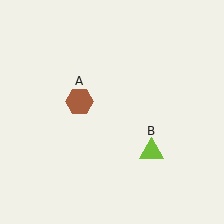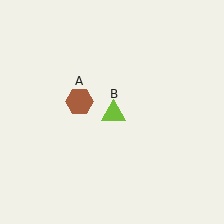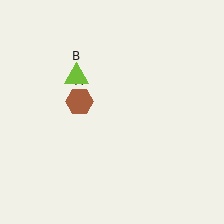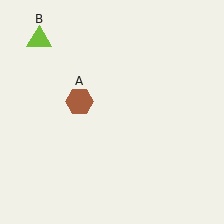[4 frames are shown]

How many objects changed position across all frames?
1 object changed position: lime triangle (object B).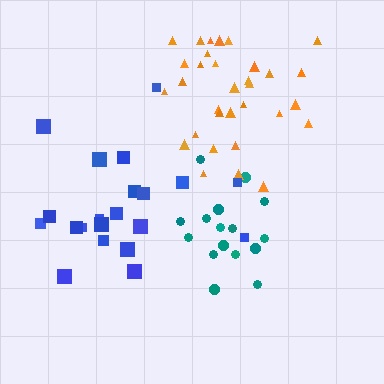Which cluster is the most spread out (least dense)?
Blue.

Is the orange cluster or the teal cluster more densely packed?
Orange.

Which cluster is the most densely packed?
Orange.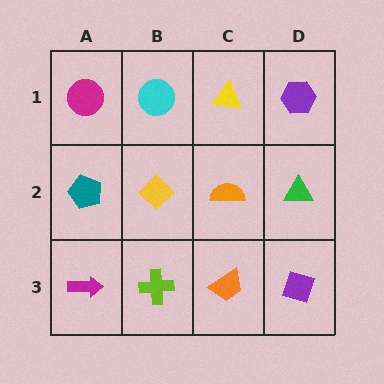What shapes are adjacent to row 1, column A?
A teal pentagon (row 2, column A), a cyan circle (row 1, column B).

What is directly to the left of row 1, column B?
A magenta circle.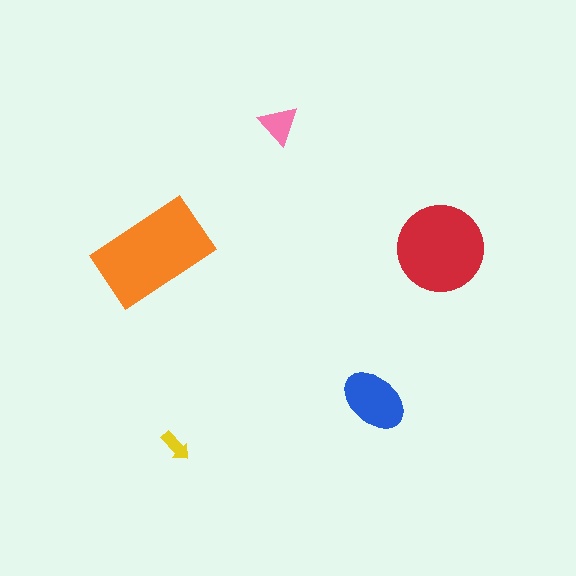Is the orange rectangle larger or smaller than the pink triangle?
Larger.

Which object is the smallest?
The yellow arrow.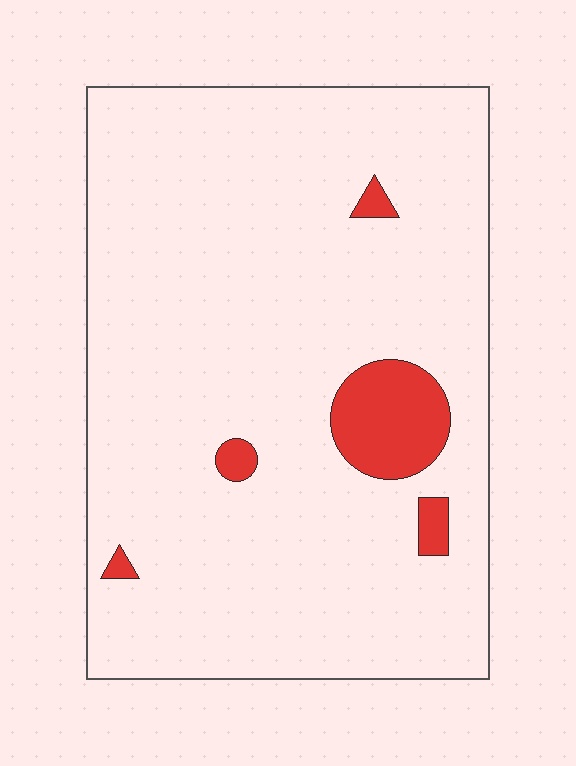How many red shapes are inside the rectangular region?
5.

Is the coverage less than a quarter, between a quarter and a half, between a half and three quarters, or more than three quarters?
Less than a quarter.